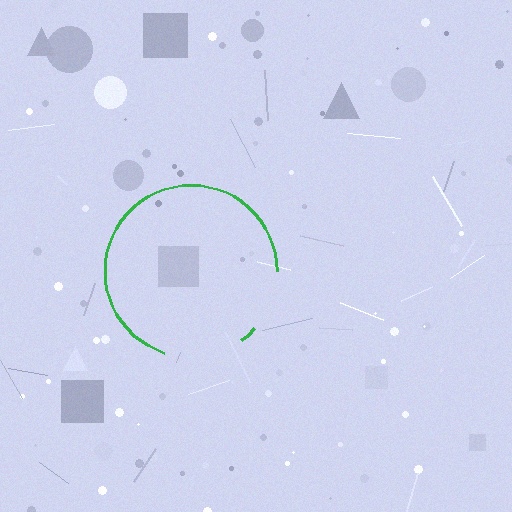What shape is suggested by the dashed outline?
The dashed outline suggests a circle.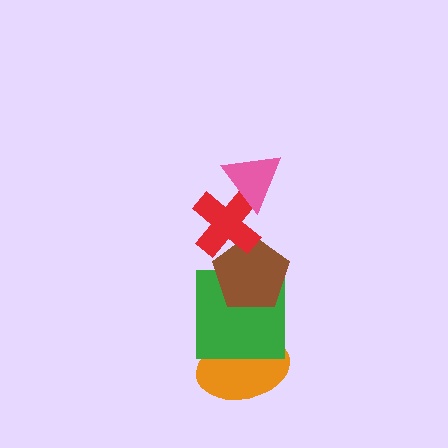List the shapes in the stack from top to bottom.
From top to bottom: the pink triangle, the red cross, the brown pentagon, the green square, the orange ellipse.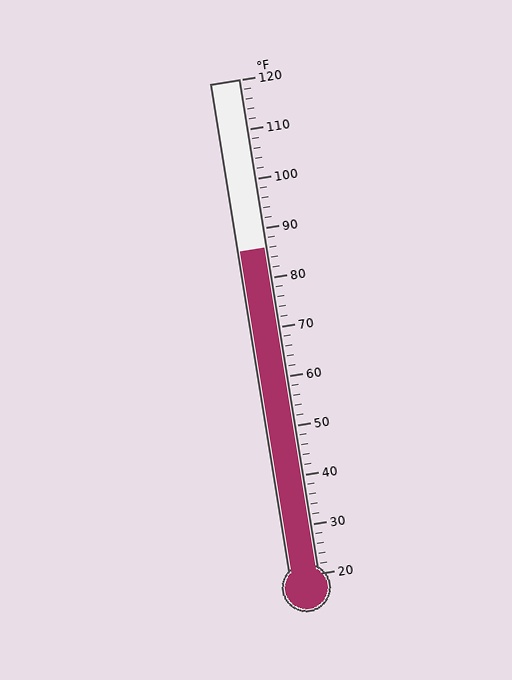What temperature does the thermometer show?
The thermometer shows approximately 86°F.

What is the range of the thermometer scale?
The thermometer scale ranges from 20°F to 120°F.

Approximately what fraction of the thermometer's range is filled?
The thermometer is filled to approximately 65% of its range.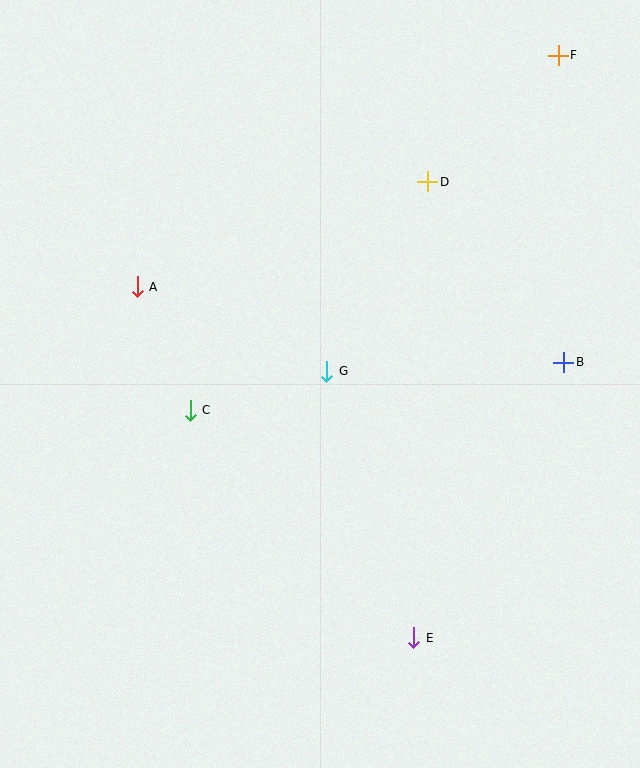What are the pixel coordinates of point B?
Point B is at (564, 362).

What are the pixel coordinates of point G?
Point G is at (327, 371).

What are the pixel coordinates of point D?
Point D is at (428, 182).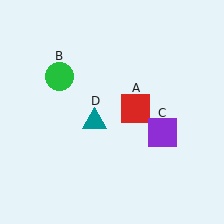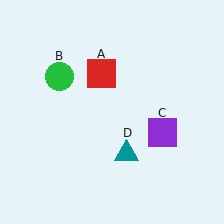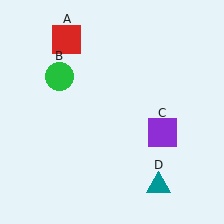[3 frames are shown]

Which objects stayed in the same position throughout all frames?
Green circle (object B) and purple square (object C) remained stationary.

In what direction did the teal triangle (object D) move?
The teal triangle (object D) moved down and to the right.